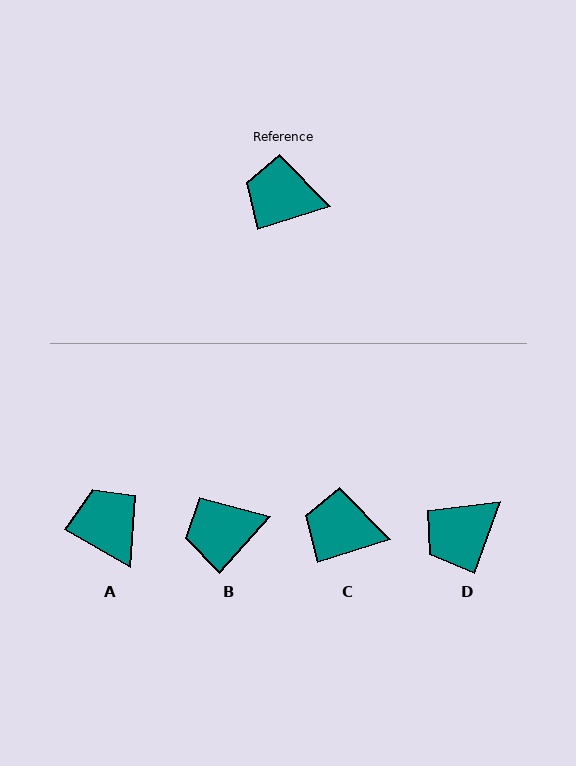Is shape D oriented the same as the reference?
No, it is off by about 53 degrees.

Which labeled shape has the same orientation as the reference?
C.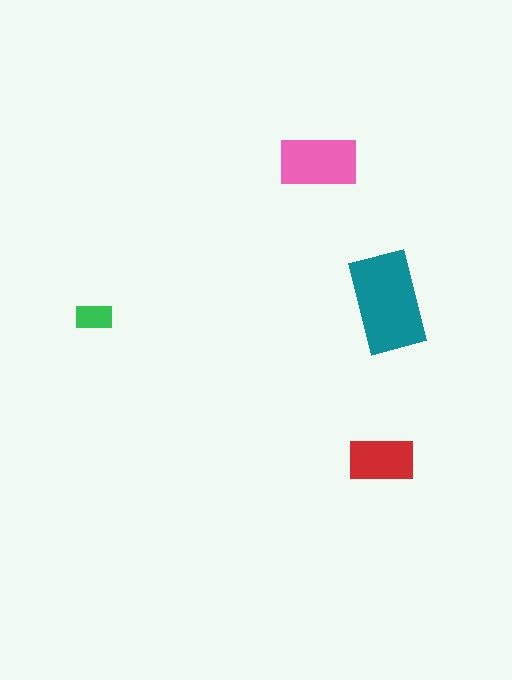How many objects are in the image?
There are 4 objects in the image.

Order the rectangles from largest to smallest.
the teal one, the pink one, the red one, the green one.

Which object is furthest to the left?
The green rectangle is leftmost.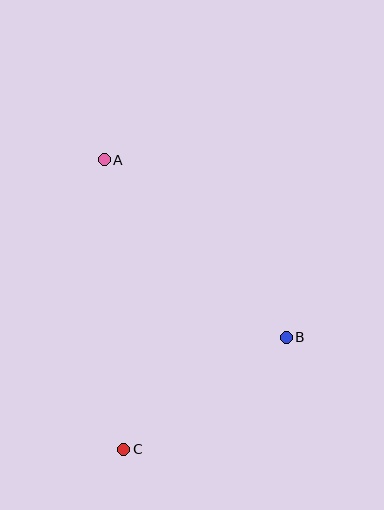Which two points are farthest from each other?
Points A and C are farthest from each other.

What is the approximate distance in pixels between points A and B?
The distance between A and B is approximately 254 pixels.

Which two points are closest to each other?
Points B and C are closest to each other.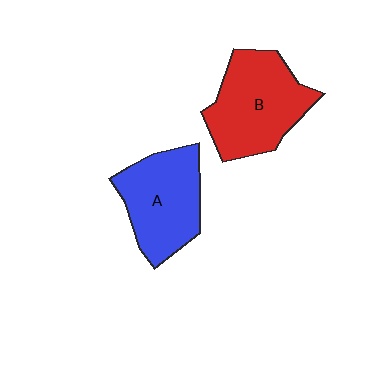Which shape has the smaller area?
Shape A (blue).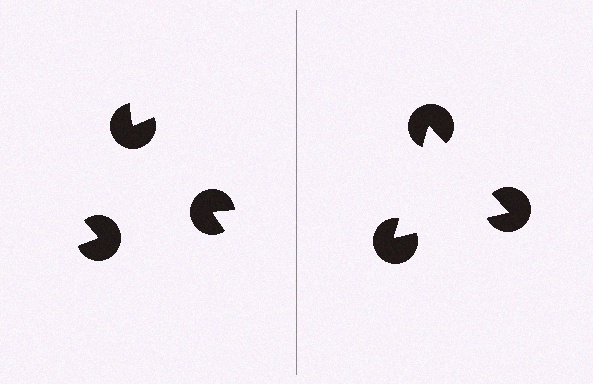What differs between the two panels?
The pac-man discs are positioned identically on both sides; only the wedge orientations differ. On the right they align to a triangle; on the left they are misaligned.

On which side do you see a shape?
An illusory triangle appears on the right side. On the left side the wedge cuts are rotated, so no coherent shape forms.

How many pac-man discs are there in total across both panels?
6 — 3 on each side.